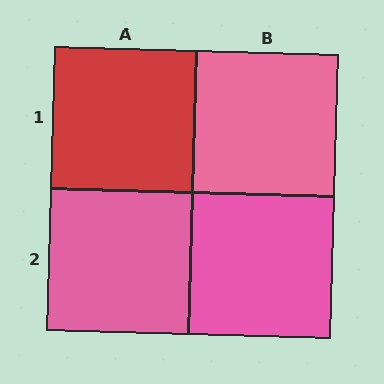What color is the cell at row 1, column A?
Red.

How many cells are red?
1 cell is red.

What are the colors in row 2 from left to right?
Pink, pink.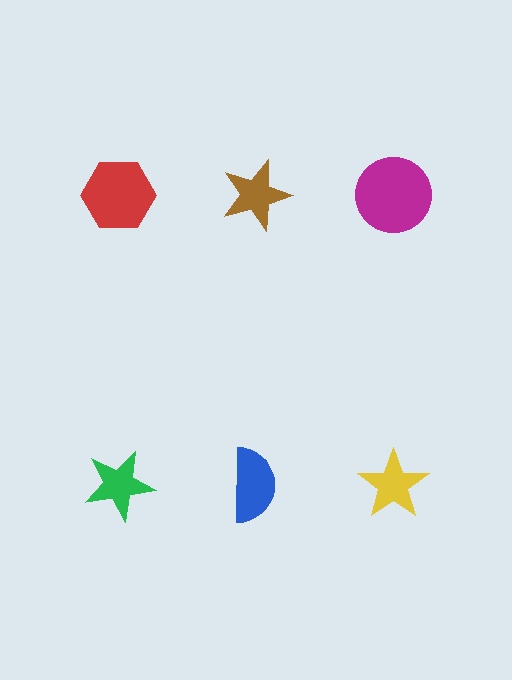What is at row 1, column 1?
A red hexagon.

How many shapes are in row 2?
3 shapes.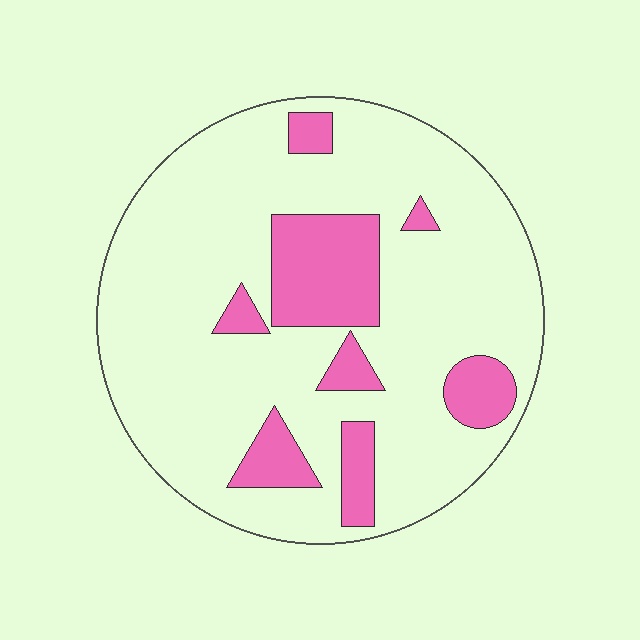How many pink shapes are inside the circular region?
8.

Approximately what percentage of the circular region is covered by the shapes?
Approximately 20%.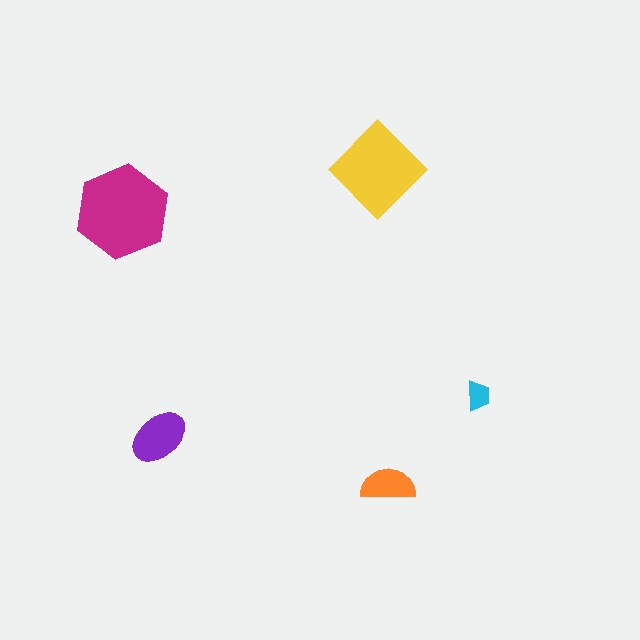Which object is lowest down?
The orange semicircle is bottommost.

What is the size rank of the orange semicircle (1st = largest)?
4th.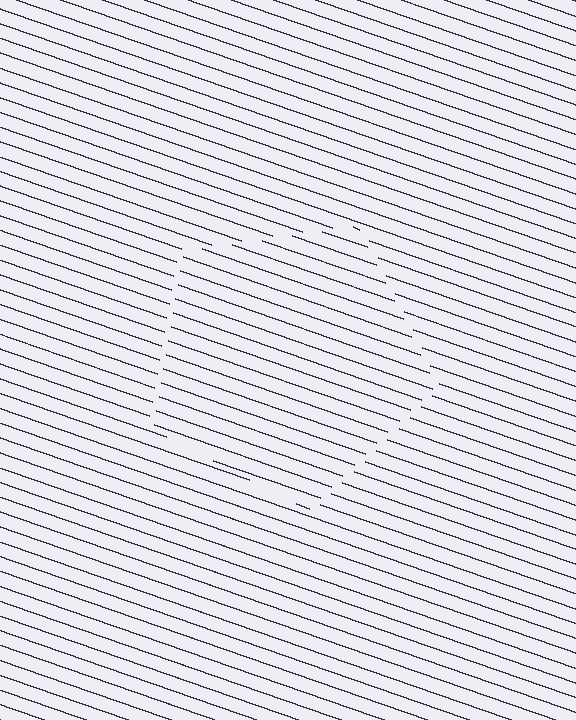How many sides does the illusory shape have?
5 sides — the line-ends trace a pentagon.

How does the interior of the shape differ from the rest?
The interior of the shape contains the same grating, shifted by half a period — the contour is defined by the phase discontinuity where line-ends from the inner and outer gratings abut.